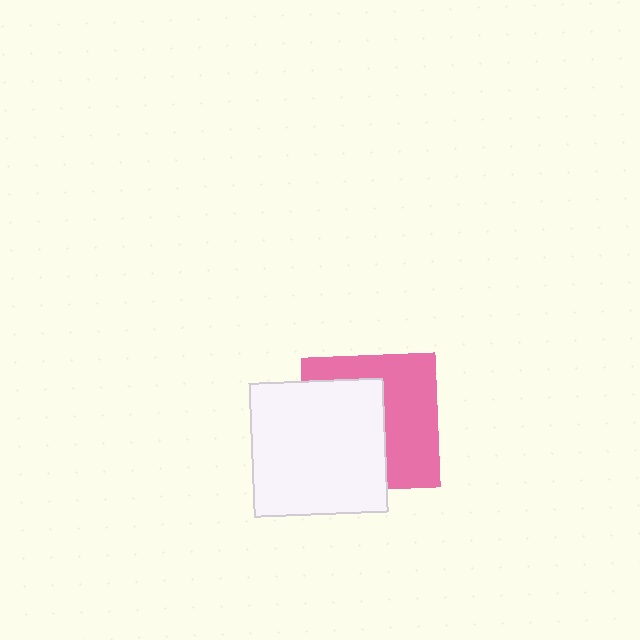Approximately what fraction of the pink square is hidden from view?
Roughly 51% of the pink square is hidden behind the white square.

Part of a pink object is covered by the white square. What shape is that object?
It is a square.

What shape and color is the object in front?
The object in front is a white square.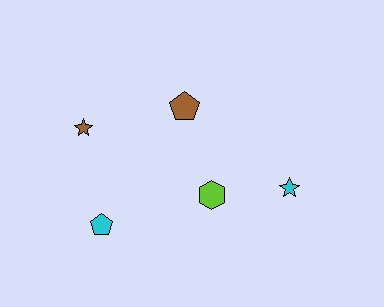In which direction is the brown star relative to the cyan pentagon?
The brown star is above the cyan pentagon.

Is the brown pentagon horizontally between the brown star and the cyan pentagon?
No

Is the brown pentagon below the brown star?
No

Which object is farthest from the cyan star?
The brown star is farthest from the cyan star.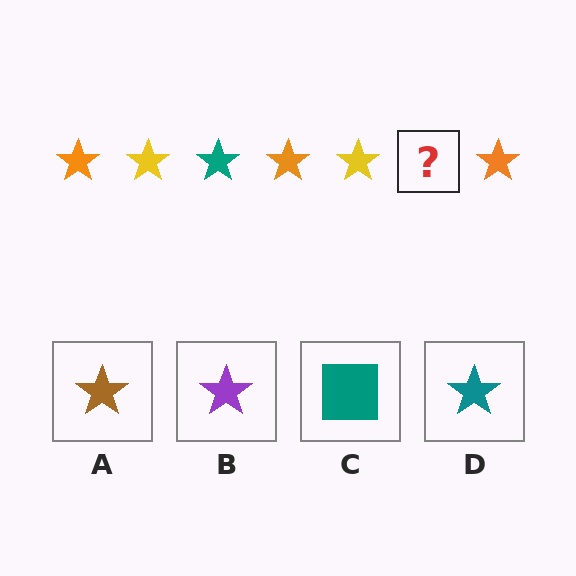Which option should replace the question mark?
Option D.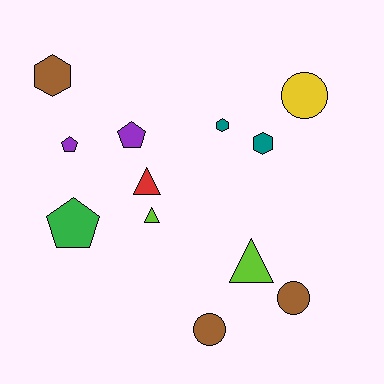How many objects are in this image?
There are 12 objects.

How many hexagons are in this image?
There are 3 hexagons.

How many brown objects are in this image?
There are 3 brown objects.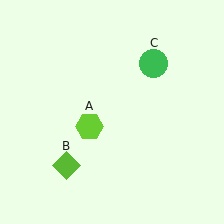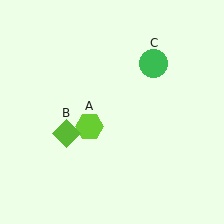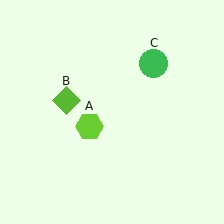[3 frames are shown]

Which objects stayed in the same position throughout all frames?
Lime hexagon (object A) and green circle (object C) remained stationary.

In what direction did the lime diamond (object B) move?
The lime diamond (object B) moved up.